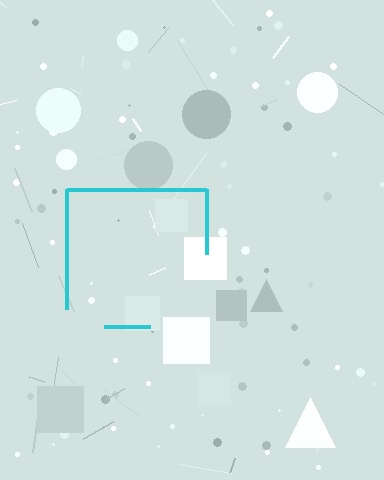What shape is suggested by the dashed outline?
The dashed outline suggests a square.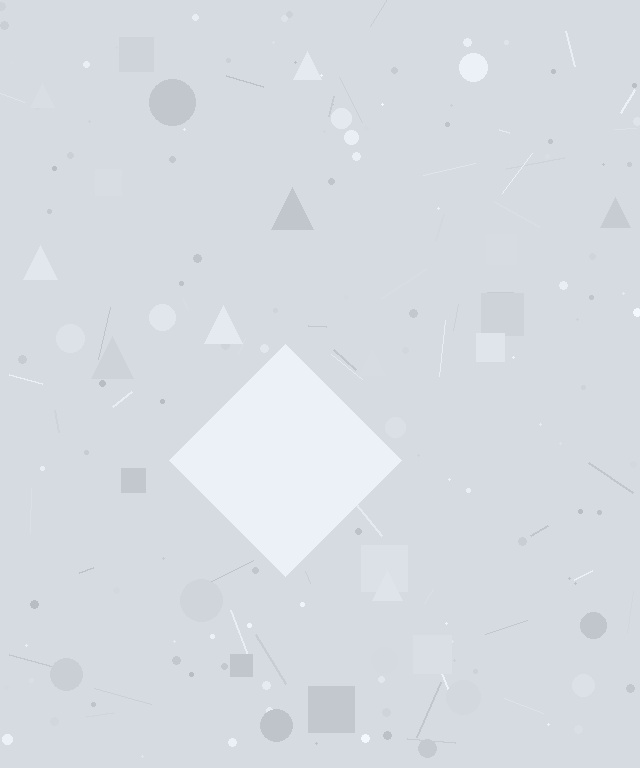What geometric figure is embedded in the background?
A diamond is embedded in the background.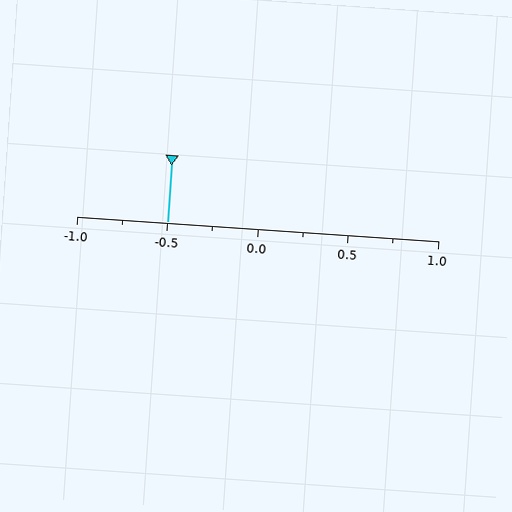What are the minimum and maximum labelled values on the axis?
The axis runs from -1.0 to 1.0.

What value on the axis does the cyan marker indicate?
The marker indicates approximately -0.5.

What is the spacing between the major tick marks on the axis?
The major ticks are spaced 0.5 apart.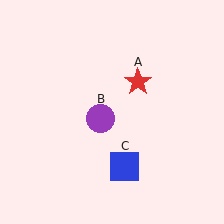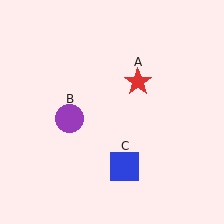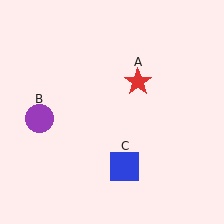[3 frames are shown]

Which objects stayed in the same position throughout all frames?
Red star (object A) and blue square (object C) remained stationary.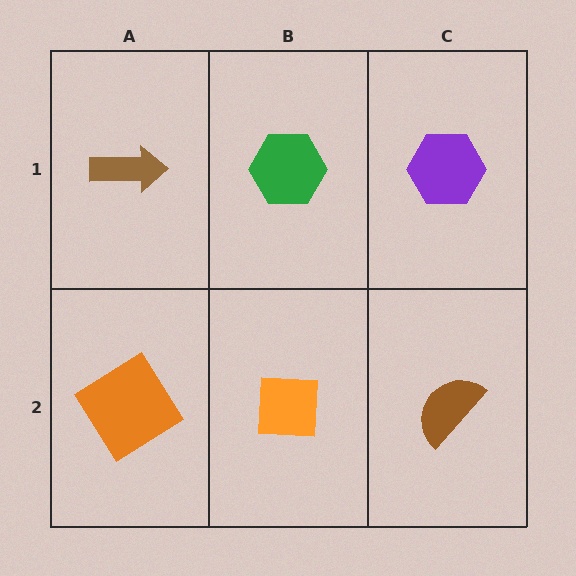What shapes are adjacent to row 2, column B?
A green hexagon (row 1, column B), an orange diamond (row 2, column A), a brown semicircle (row 2, column C).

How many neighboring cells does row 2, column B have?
3.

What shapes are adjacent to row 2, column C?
A purple hexagon (row 1, column C), an orange square (row 2, column B).